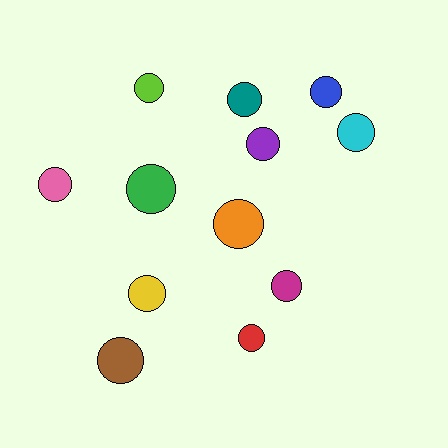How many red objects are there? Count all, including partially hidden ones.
There is 1 red object.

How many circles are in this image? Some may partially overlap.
There are 12 circles.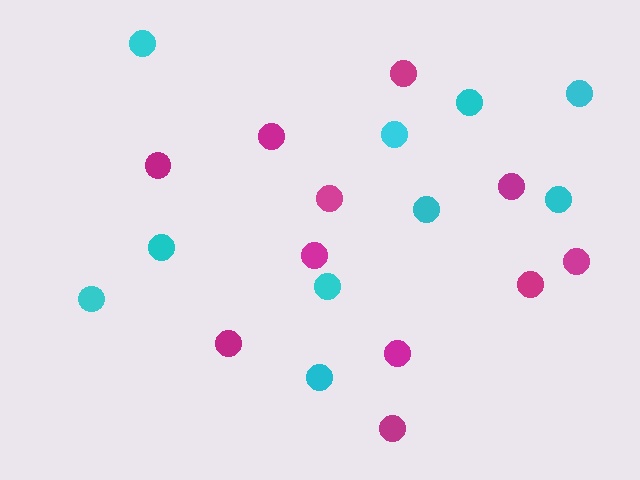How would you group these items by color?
There are 2 groups: one group of cyan circles (10) and one group of magenta circles (11).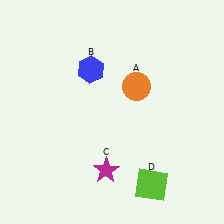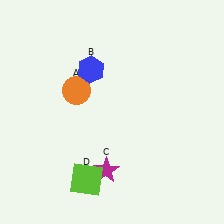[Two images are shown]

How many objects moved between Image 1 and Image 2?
2 objects moved between the two images.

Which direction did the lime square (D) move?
The lime square (D) moved left.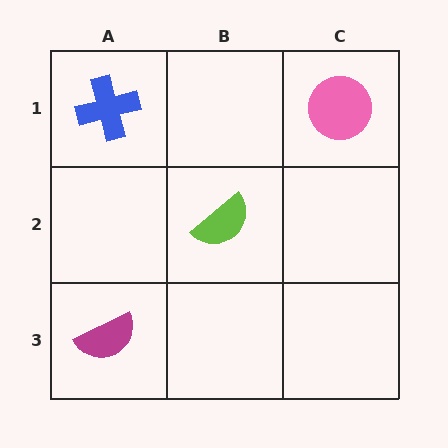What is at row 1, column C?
A pink circle.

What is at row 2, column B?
A lime semicircle.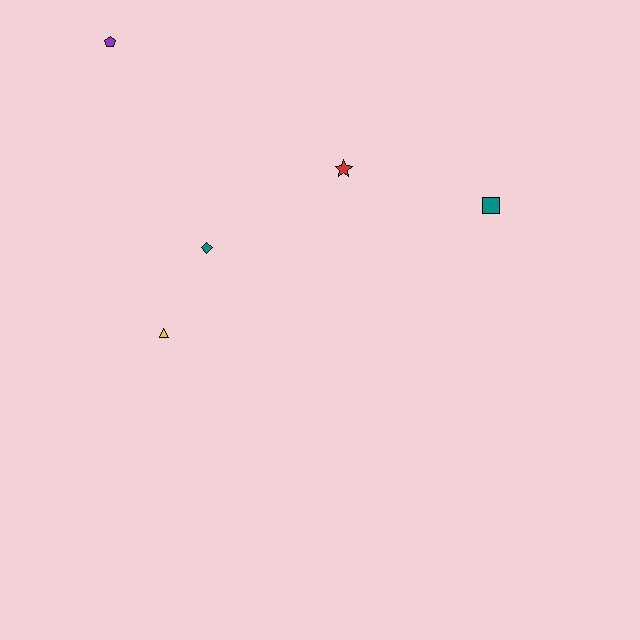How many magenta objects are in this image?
There are no magenta objects.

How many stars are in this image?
There is 1 star.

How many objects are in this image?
There are 5 objects.